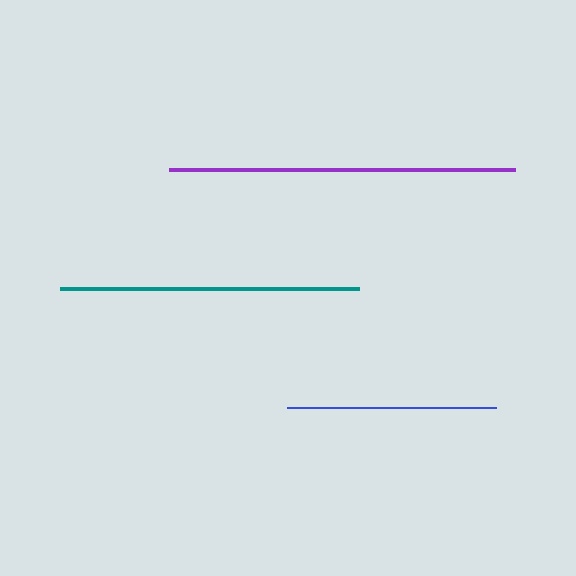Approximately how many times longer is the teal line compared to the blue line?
The teal line is approximately 1.4 times the length of the blue line.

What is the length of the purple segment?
The purple segment is approximately 346 pixels long.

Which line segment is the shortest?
The blue line is the shortest at approximately 209 pixels.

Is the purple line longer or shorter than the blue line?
The purple line is longer than the blue line.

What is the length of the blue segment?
The blue segment is approximately 209 pixels long.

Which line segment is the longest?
The purple line is the longest at approximately 346 pixels.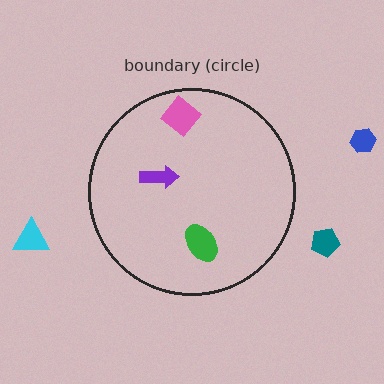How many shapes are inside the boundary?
3 inside, 3 outside.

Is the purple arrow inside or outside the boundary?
Inside.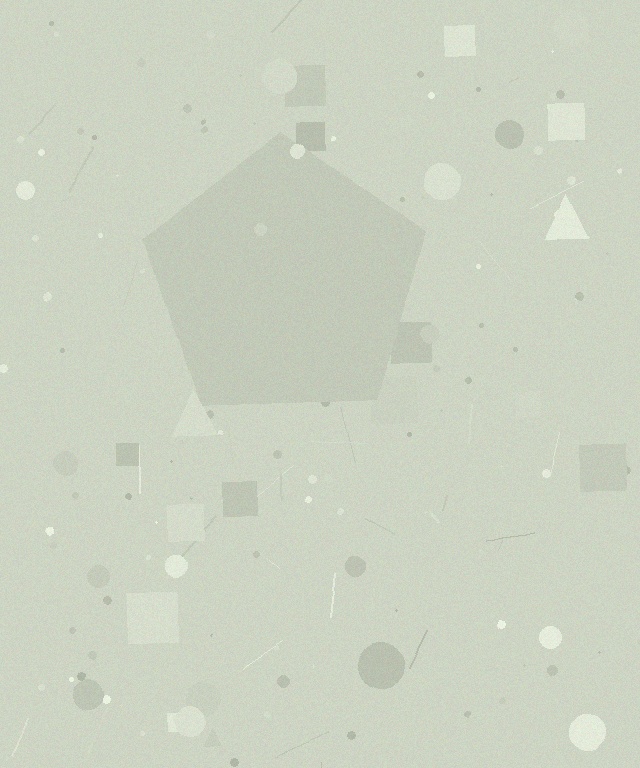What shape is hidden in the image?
A pentagon is hidden in the image.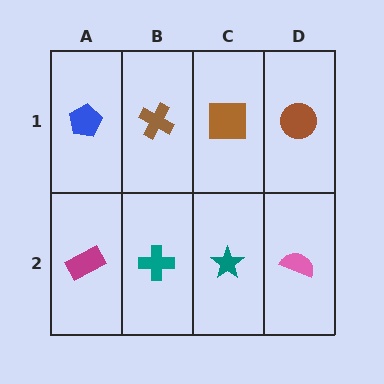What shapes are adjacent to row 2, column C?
A brown square (row 1, column C), a teal cross (row 2, column B), a pink semicircle (row 2, column D).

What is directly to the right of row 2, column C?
A pink semicircle.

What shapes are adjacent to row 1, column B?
A teal cross (row 2, column B), a blue pentagon (row 1, column A), a brown square (row 1, column C).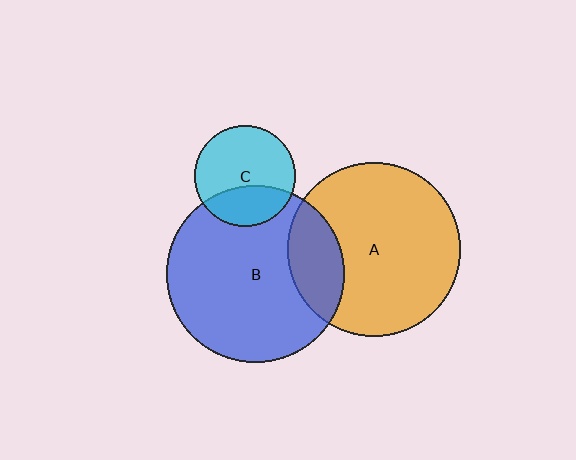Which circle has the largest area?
Circle B (blue).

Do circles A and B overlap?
Yes.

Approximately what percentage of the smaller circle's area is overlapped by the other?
Approximately 20%.